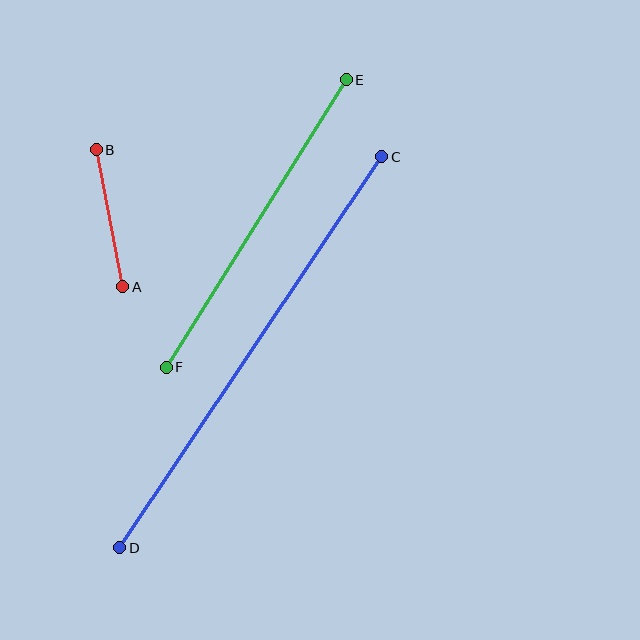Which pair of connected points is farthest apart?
Points C and D are farthest apart.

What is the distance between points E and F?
The distance is approximately 339 pixels.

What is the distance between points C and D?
The distance is approximately 471 pixels.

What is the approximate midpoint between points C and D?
The midpoint is at approximately (251, 352) pixels.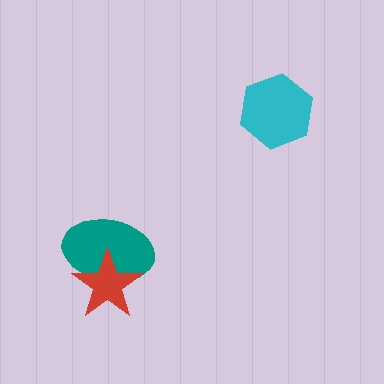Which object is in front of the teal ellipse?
The red star is in front of the teal ellipse.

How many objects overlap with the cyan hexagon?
0 objects overlap with the cyan hexagon.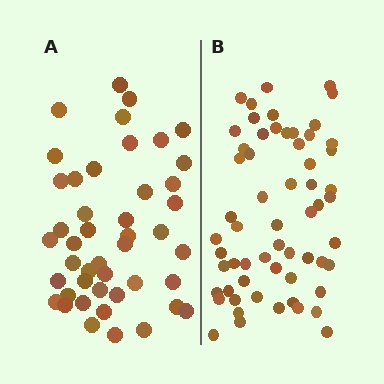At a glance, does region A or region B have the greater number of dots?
Region B (the right region) has more dots.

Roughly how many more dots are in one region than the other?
Region B has approximately 15 more dots than region A.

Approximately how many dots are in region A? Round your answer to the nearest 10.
About 40 dots. (The exact count is 45, which rounds to 40.)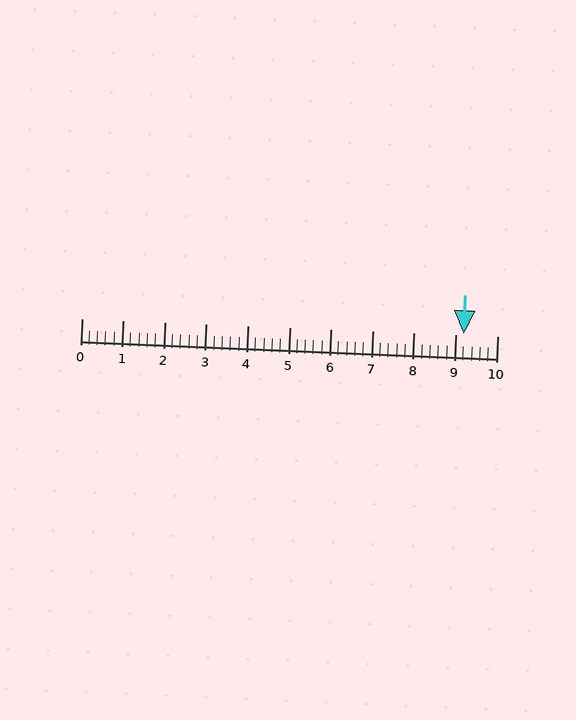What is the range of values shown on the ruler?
The ruler shows values from 0 to 10.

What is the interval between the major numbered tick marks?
The major tick marks are spaced 1 units apart.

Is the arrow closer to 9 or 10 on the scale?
The arrow is closer to 9.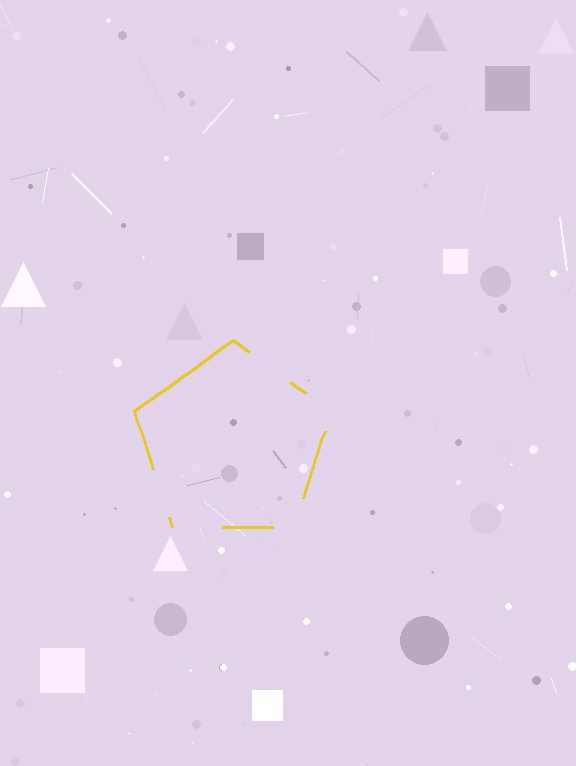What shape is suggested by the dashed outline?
The dashed outline suggests a pentagon.